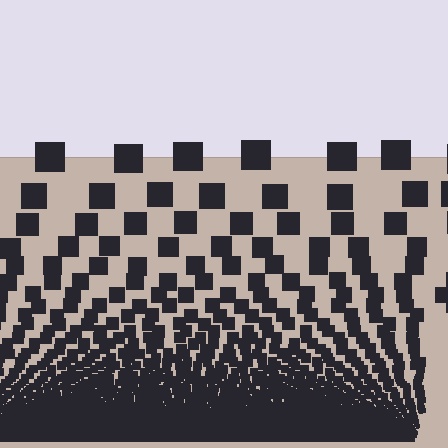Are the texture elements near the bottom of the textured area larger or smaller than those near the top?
Smaller. The gradient is inverted — elements near the bottom are smaller and denser.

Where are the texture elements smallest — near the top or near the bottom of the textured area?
Near the bottom.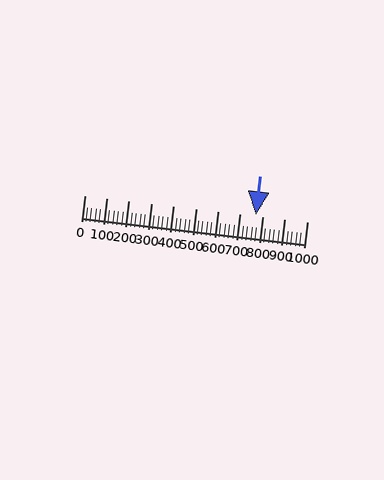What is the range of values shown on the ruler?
The ruler shows values from 0 to 1000.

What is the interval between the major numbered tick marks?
The major tick marks are spaced 100 units apart.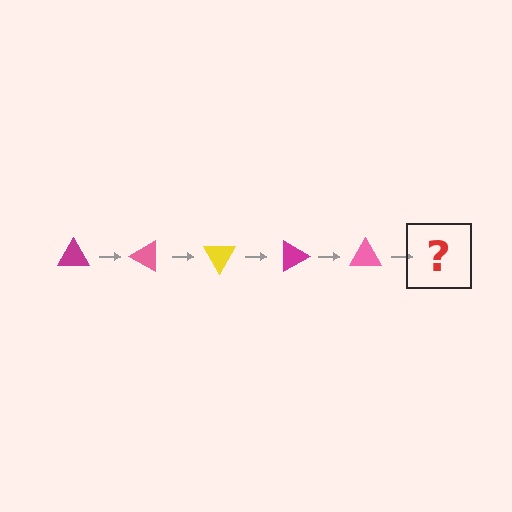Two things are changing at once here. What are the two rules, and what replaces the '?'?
The two rules are that it rotates 30 degrees each step and the color cycles through magenta, pink, and yellow. The '?' should be a yellow triangle, rotated 150 degrees from the start.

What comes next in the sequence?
The next element should be a yellow triangle, rotated 150 degrees from the start.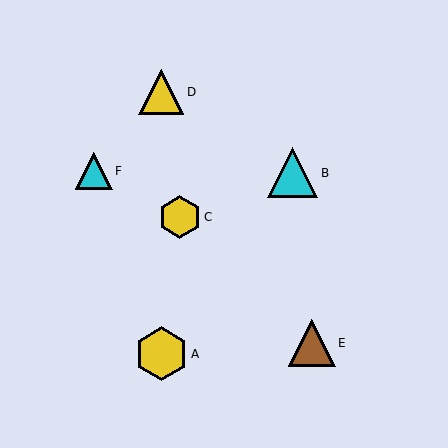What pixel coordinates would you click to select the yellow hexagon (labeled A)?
Click at (162, 354) to select the yellow hexagon A.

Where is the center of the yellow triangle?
The center of the yellow triangle is at (161, 92).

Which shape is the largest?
The yellow hexagon (labeled A) is the largest.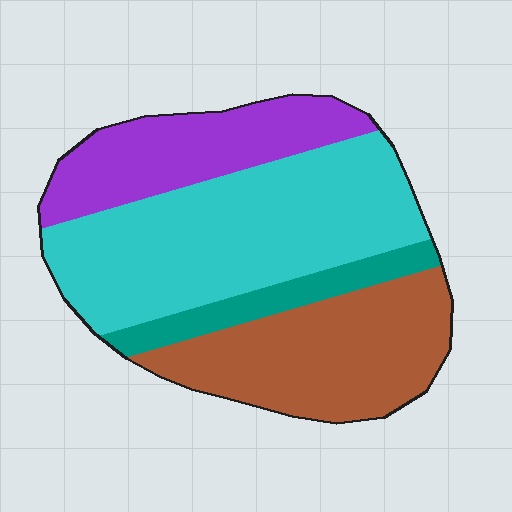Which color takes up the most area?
Cyan, at roughly 40%.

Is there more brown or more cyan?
Cyan.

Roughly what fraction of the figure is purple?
Purple covers 21% of the figure.